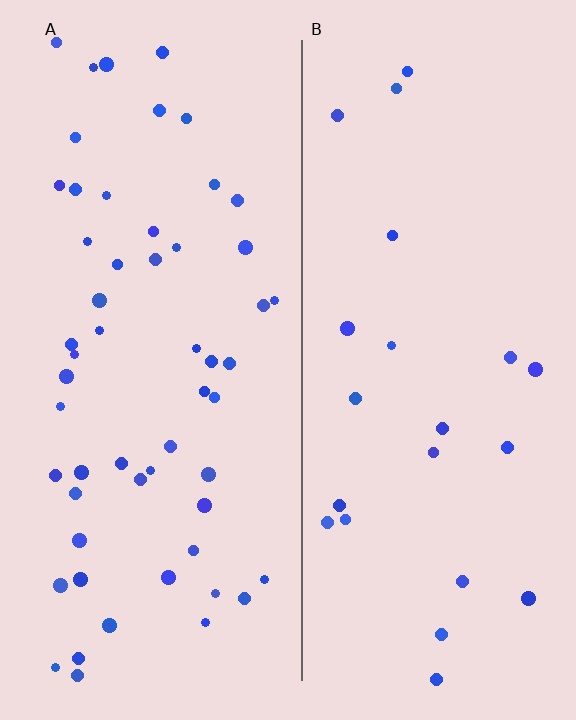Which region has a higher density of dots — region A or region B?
A (the left).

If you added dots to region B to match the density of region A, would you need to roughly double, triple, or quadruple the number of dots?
Approximately triple.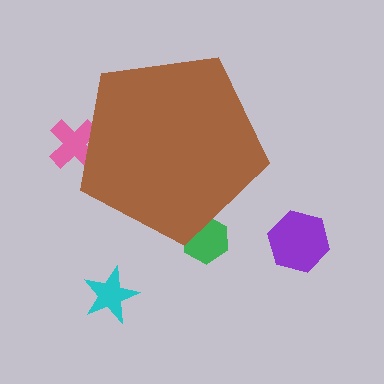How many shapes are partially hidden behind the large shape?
2 shapes are partially hidden.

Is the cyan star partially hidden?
No, the cyan star is fully visible.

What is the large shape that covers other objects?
A brown pentagon.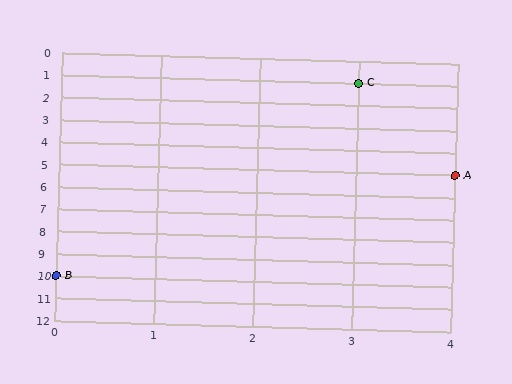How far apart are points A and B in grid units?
Points A and B are 4 columns and 5 rows apart (about 6.4 grid units diagonally).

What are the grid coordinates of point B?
Point B is at grid coordinates (0, 10).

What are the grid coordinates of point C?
Point C is at grid coordinates (3, 1).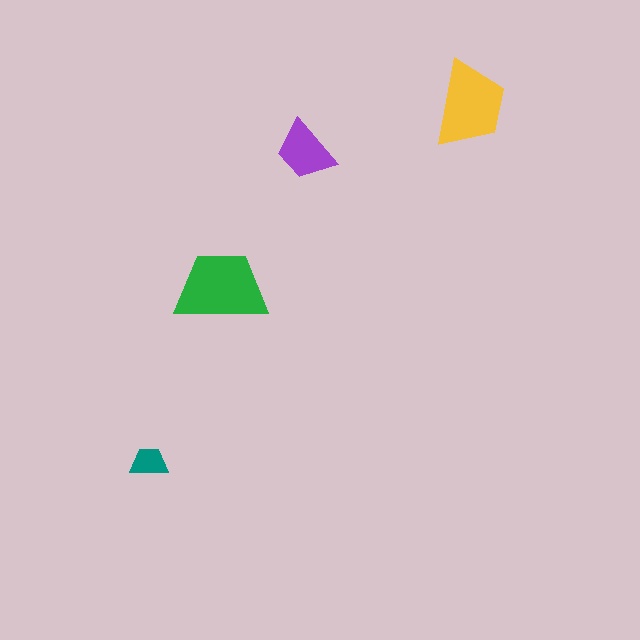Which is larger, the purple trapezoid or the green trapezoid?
The green one.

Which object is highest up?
The yellow trapezoid is topmost.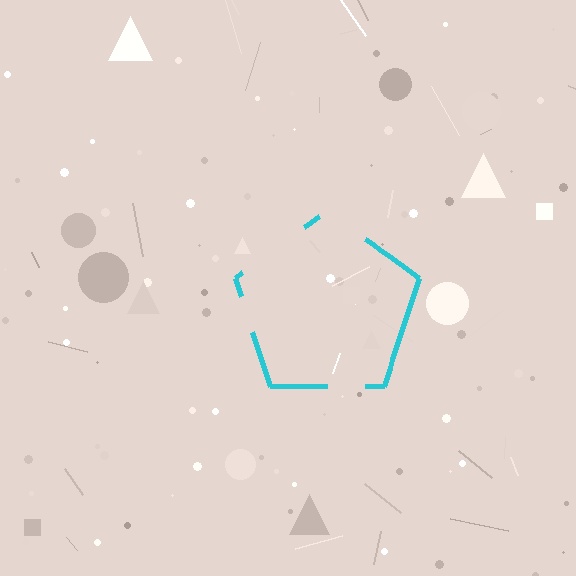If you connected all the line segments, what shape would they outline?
They would outline a pentagon.